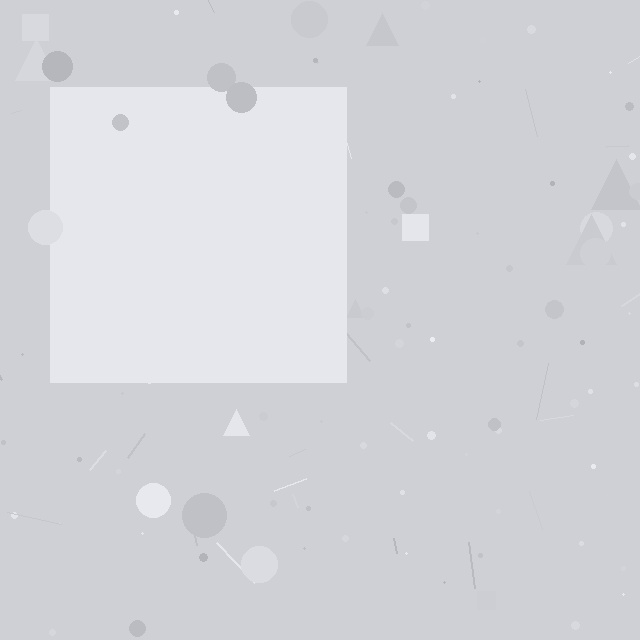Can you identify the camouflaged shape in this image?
The camouflaged shape is a square.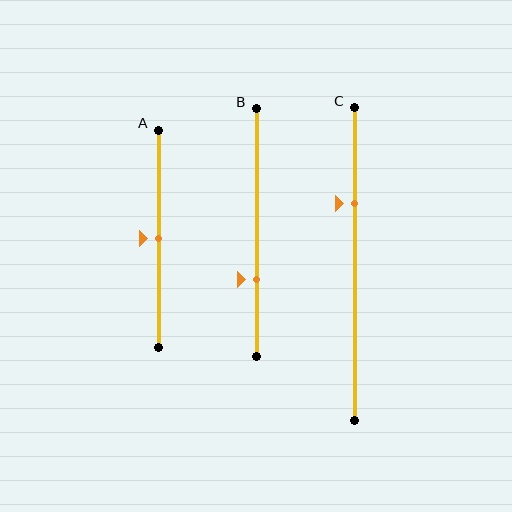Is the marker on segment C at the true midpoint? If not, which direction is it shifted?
No, the marker on segment C is shifted upward by about 19% of the segment length.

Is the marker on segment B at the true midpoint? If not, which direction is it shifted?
No, the marker on segment B is shifted downward by about 19% of the segment length.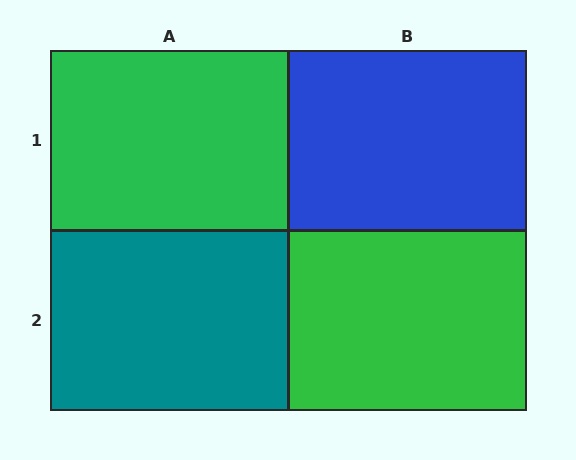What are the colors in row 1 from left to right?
Green, blue.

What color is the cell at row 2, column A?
Teal.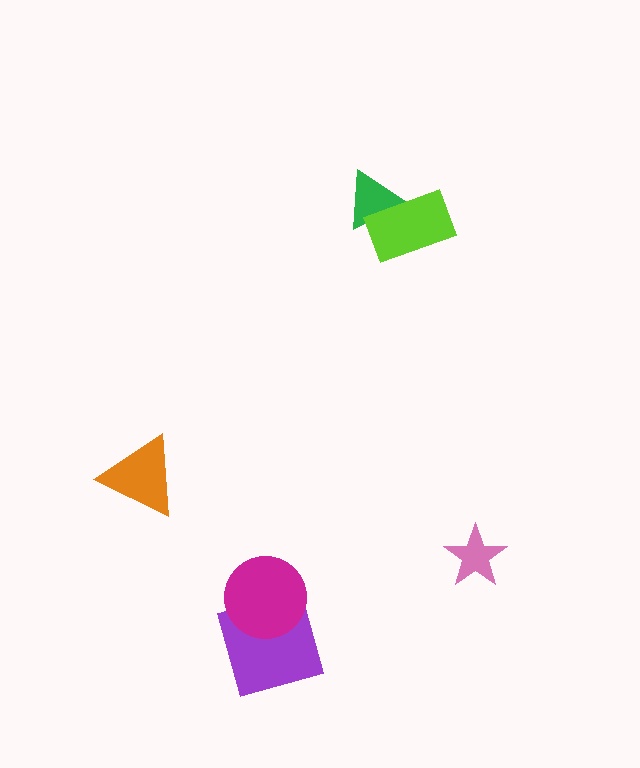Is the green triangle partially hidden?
Yes, it is partially covered by another shape.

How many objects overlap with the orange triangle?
0 objects overlap with the orange triangle.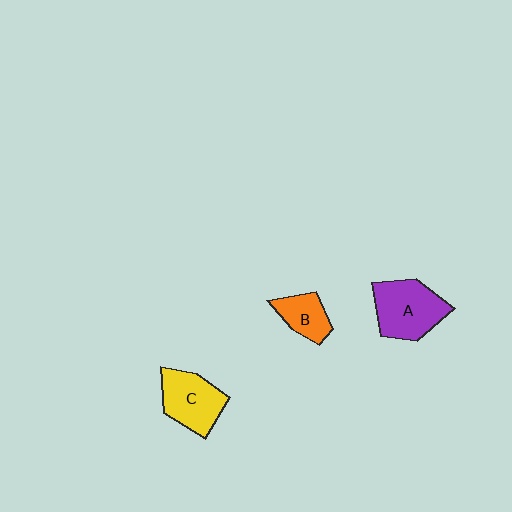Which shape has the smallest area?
Shape B (orange).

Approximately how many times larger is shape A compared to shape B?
Approximately 1.8 times.